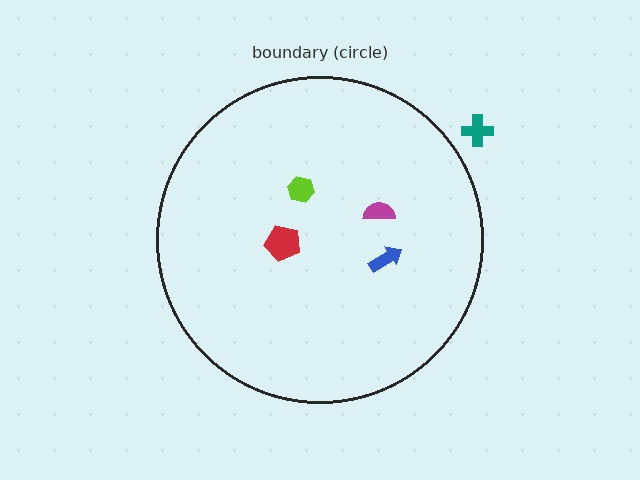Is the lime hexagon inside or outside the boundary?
Inside.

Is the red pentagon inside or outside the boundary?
Inside.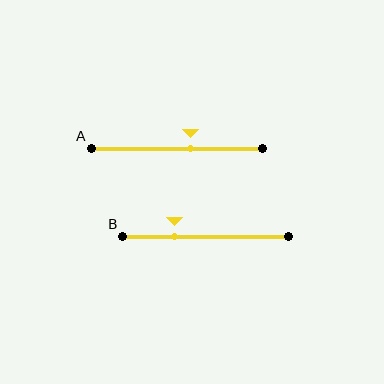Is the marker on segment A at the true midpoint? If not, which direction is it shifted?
No, the marker on segment A is shifted to the right by about 8% of the segment length.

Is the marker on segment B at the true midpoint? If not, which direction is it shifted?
No, the marker on segment B is shifted to the left by about 19% of the segment length.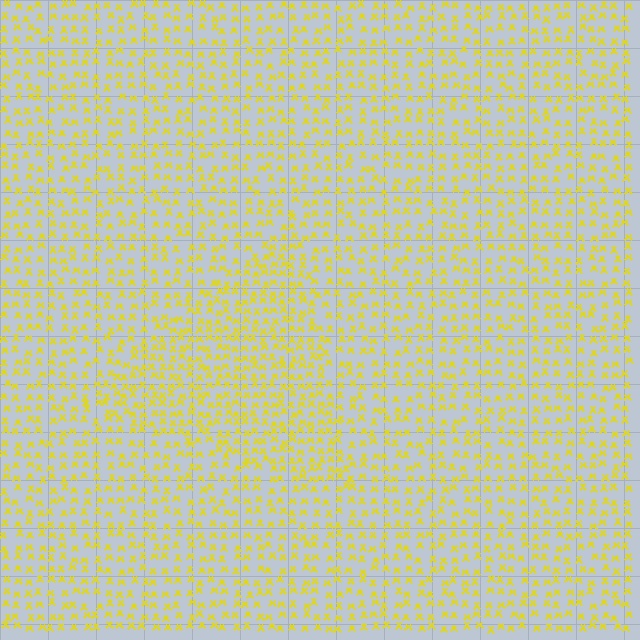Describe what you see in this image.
The image contains small yellow elements arranged at two different densities. A triangle-shaped region is visible where the elements are more densely packed than the surrounding area.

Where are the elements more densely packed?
The elements are more densely packed inside the triangle boundary.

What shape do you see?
I see a triangle.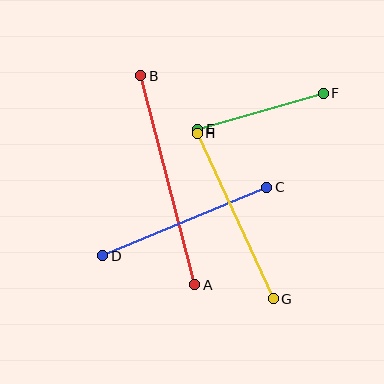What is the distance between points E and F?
The distance is approximately 130 pixels.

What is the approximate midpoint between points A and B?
The midpoint is at approximately (168, 180) pixels.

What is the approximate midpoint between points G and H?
The midpoint is at approximately (235, 216) pixels.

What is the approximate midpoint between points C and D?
The midpoint is at approximately (185, 222) pixels.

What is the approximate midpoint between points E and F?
The midpoint is at approximately (261, 111) pixels.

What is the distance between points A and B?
The distance is approximately 216 pixels.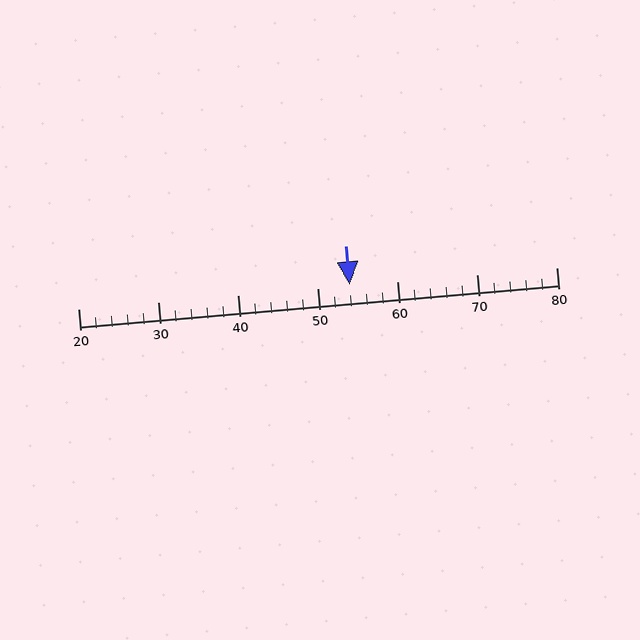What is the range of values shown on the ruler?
The ruler shows values from 20 to 80.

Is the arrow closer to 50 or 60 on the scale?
The arrow is closer to 50.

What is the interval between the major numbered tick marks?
The major tick marks are spaced 10 units apart.